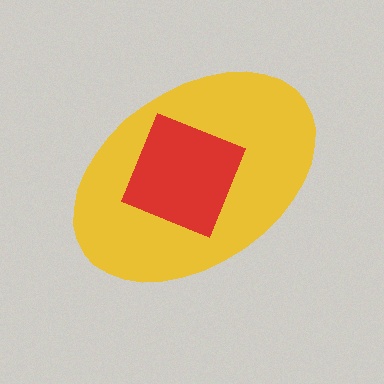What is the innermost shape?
The red diamond.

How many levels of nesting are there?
2.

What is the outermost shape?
The yellow ellipse.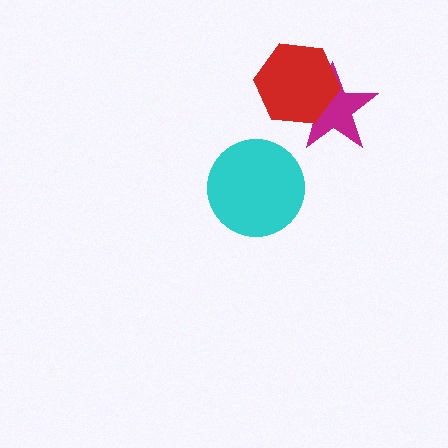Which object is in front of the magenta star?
The red hexagon is in front of the magenta star.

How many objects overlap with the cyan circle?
0 objects overlap with the cyan circle.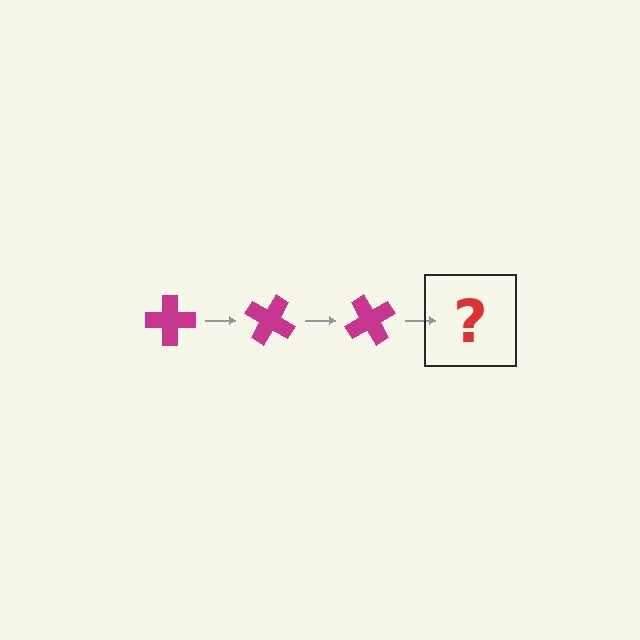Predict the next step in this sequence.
The next step is a magenta cross rotated 90 degrees.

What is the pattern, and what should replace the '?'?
The pattern is that the cross rotates 30 degrees each step. The '?' should be a magenta cross rotated 90 degrees.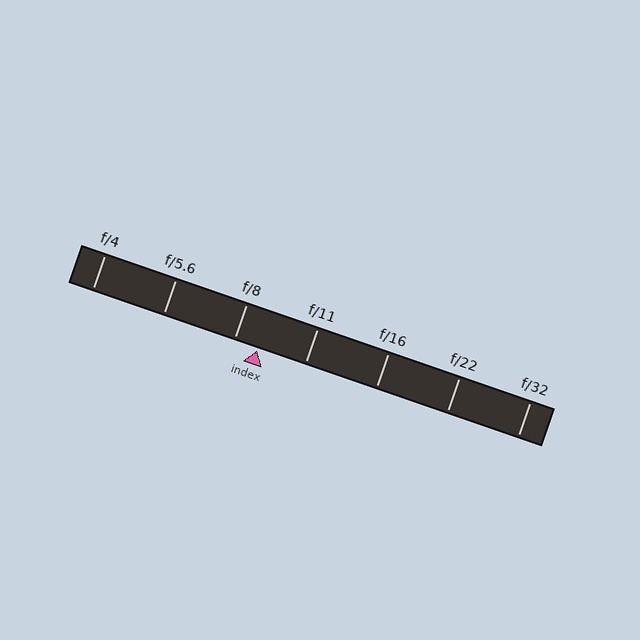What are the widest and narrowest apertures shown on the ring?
The widest aperture shown is f/4 and the narrowest is f/32.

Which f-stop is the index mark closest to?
The index mark is closest to f/8.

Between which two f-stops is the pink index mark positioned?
The index mark is between f/8 and f/11.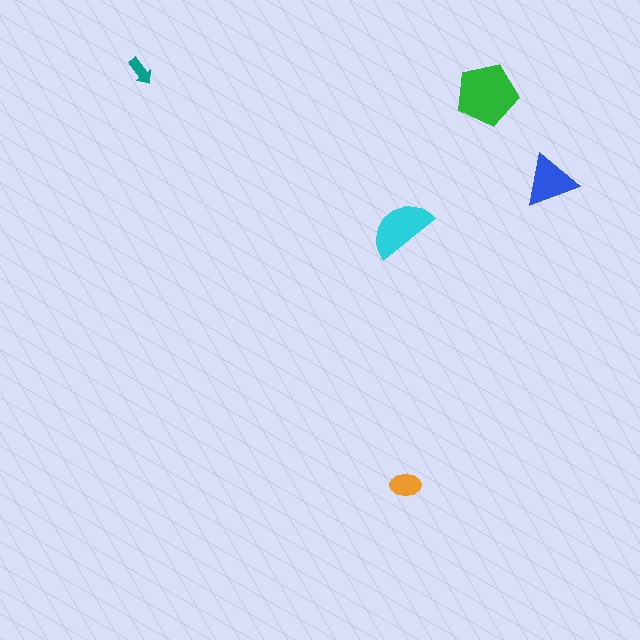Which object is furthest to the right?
The blue triangle is rightmost.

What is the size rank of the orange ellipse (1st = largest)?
4th.